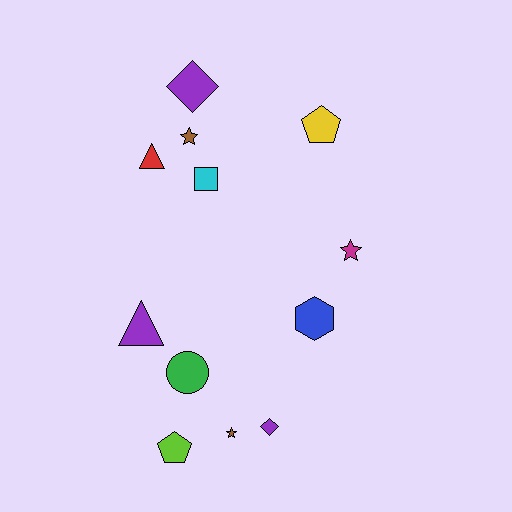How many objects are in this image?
There are 12 objects.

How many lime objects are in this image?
There is 1 lime object.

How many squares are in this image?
There is 1 square.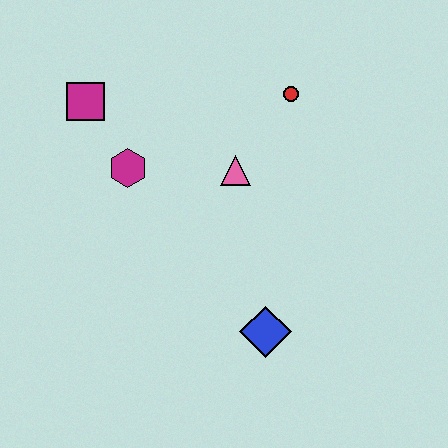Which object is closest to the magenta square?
The magenta hexagon is closest to the magenta square.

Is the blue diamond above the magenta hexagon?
No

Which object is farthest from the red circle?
The blue diamond is farthest from the red circle.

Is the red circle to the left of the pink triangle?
No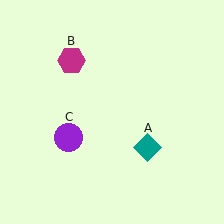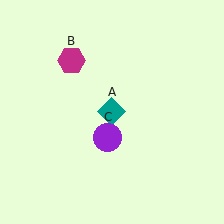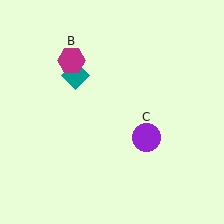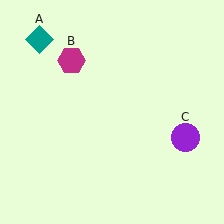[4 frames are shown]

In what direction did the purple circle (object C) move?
The purple circle (object C) moved right.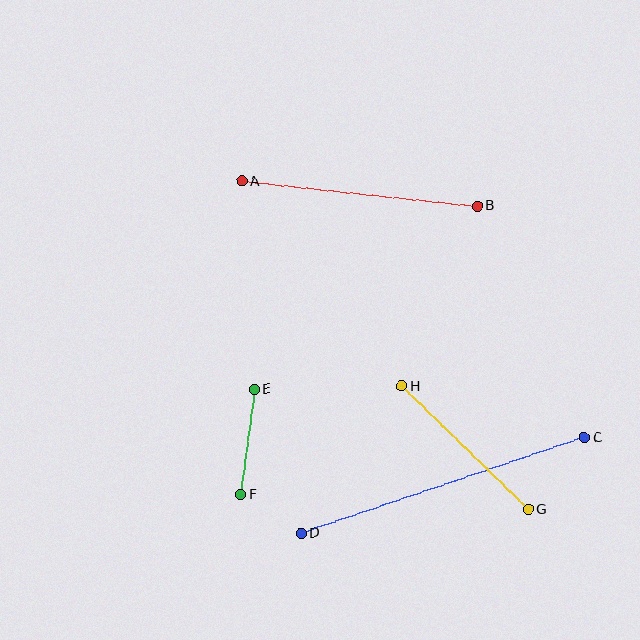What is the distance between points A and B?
The distance is approximately 237 pixels.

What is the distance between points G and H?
The distance is approximately 176 pixels.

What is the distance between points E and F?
The distance is approximately 106 pixels.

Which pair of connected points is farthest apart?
Points C and D are farthest apart.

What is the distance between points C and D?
The distance is approximately 299 pixels.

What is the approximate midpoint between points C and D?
The midpoint is at approximately (443, 486) pixels.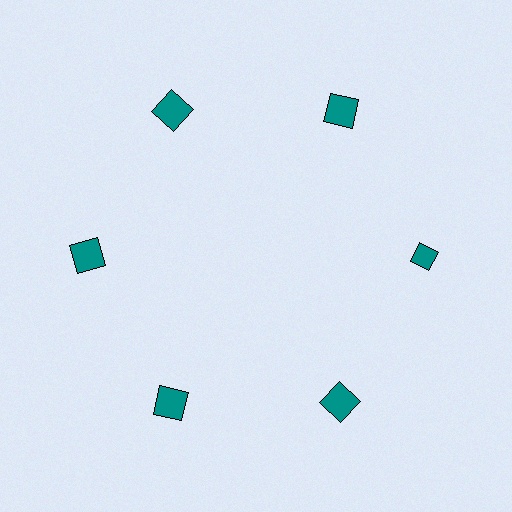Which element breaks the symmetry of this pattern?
The teal diamond at roughly the 3 o'clock position breaks the symmetry. All other shapes are teal squares.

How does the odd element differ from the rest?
It has a different shape: diamond instead of square.